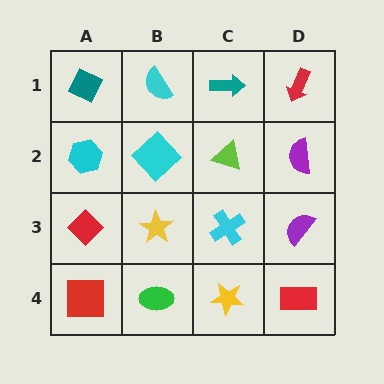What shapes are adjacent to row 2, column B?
A cyan semicircle (row 1, column B), a yellow star (row 3, column B), a cyan hexagon (row 2, column A), a lime triangle (row 2, column C).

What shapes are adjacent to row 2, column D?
A red arrow (row 1, column D), a purple semicircle (row 3, column D), a lime triangle (row 2, column C).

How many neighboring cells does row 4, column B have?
3.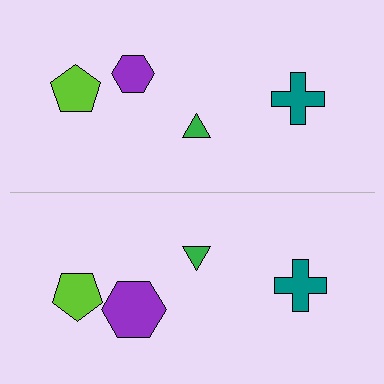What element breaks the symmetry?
The purple hexagon on the bottom side has a different size than its mirror counterpart.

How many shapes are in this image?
There are 8 shapes in this image.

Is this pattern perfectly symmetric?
No, the pattern is not perfectly symmetric. The purple hexagon on the bottom side has a different size than its mirror counterpart.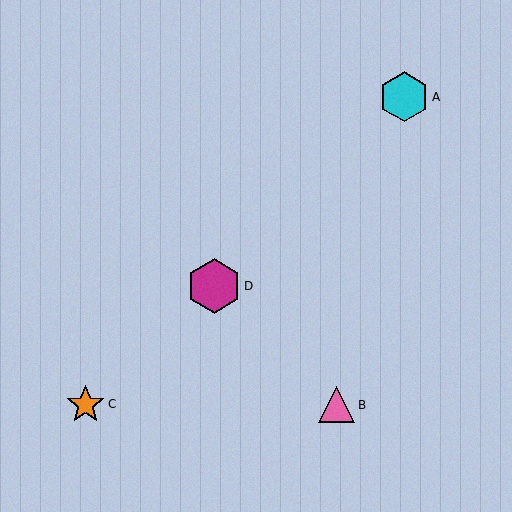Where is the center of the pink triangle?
The center of the pink triangle is at (337, 405).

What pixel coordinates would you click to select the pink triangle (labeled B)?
Click at (337, 405) to select the pink triangle B.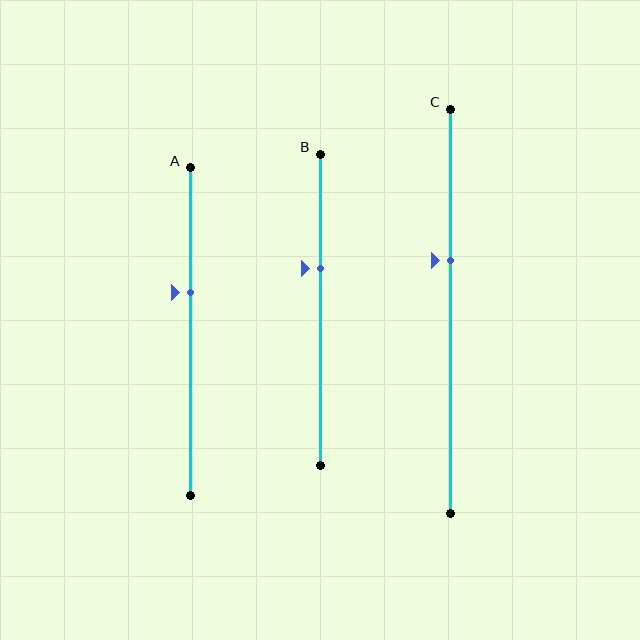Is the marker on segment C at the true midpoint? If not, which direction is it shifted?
No, the marker on segment C is shifted upward by about 13% of the segment length.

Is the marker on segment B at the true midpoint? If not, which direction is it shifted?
No, the marker on segment B is shifted upward by about 13% of the segment length.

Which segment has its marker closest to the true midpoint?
Segment A has its marker closest to the true midpoint.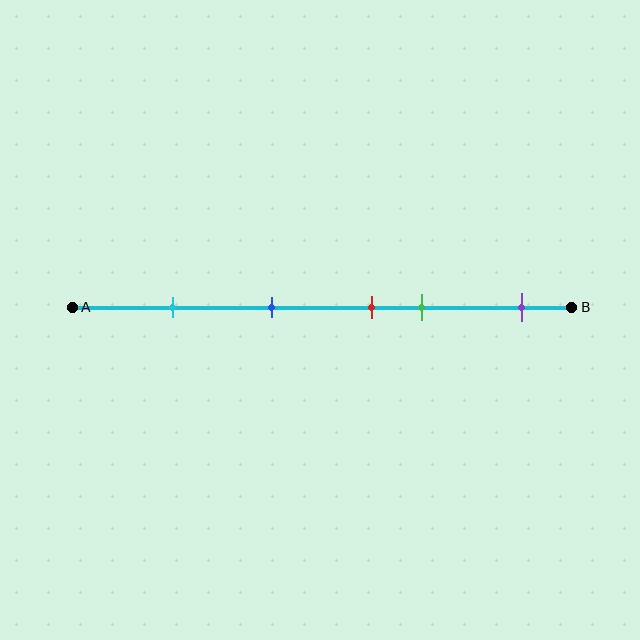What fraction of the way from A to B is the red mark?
The red mark is approximately 60% (0.6) of the way from A to B.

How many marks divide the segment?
There are 5 marks dividing the segment.